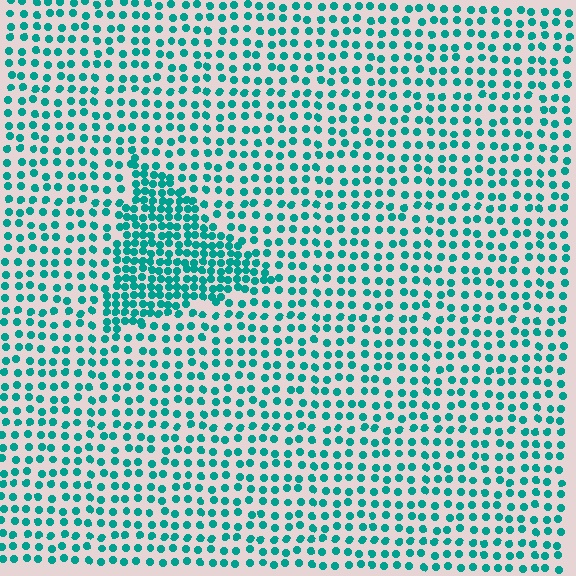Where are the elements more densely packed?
The elements are more densely packed inside the triangle boundary.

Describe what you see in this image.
The image contains small teal elements arranged at two different densities. A triangle-shaped region is visible where the elements are more densely packed than the surrounding area.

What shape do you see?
I see a triangle.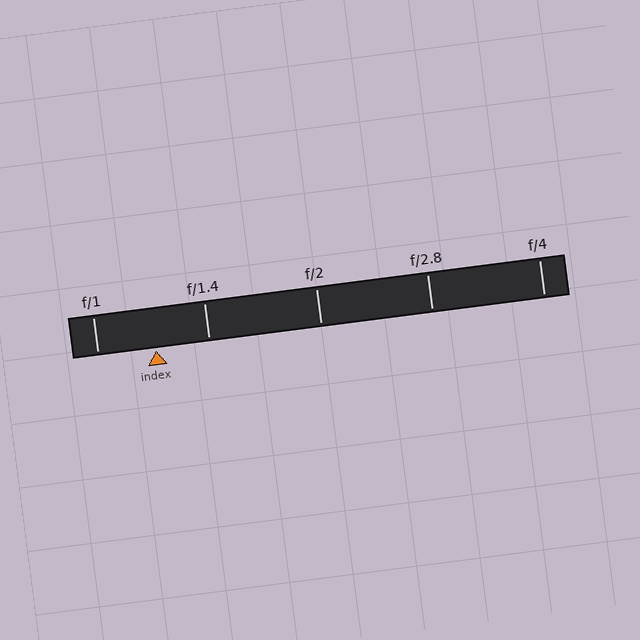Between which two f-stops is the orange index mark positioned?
The index mark is between f/1 and f/1.4.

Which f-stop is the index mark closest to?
The index mark is closest to f/1.4.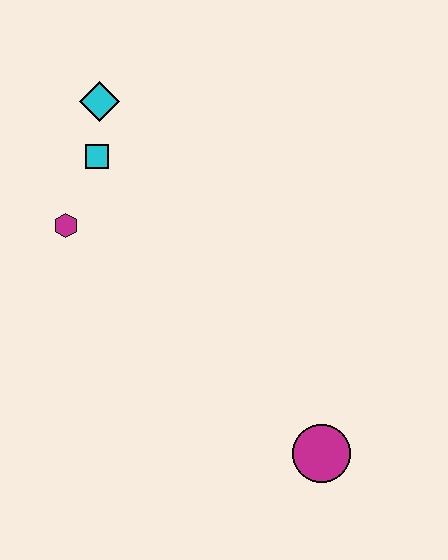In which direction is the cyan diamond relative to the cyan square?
The cyan diamond is above the cyan square.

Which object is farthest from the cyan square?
The magenta circle is farthest from the cyan square.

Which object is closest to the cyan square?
The cyan diamond is closest to the cyan square.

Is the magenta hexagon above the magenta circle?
Yes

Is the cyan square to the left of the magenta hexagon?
No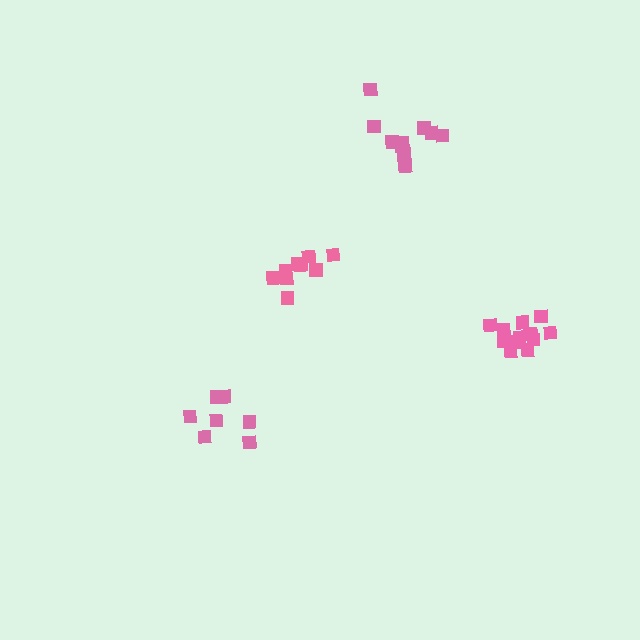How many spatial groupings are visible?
There are 4 spatial groupings.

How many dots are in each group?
Group 1: 13 dots, Group 2: 7 dots, Group 3: 10 dots, Group 4: 9 dots (39 total).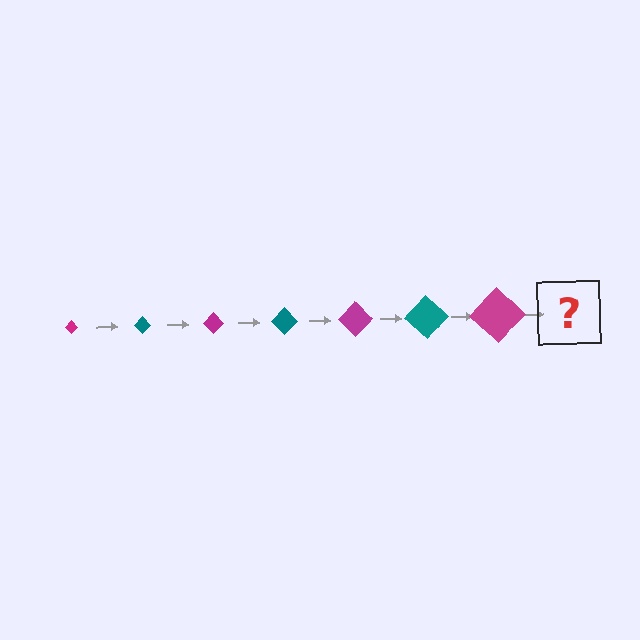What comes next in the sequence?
The next element should be a teal diamond, larger than the previous one.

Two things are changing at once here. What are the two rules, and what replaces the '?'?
The two rules are that the diamond grows larger each step and the color cycles through magenta and teal. The '?' should be a teal diamond, larger than the previous one.